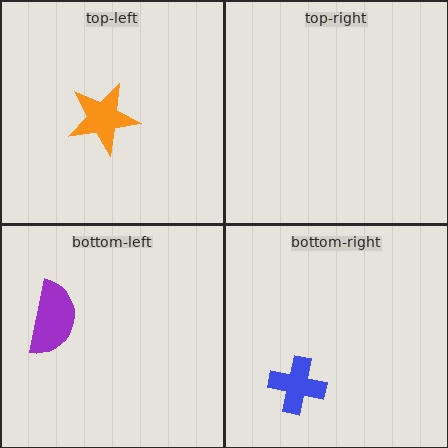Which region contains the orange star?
The top-left region.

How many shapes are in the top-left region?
1.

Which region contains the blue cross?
The bottom-right region.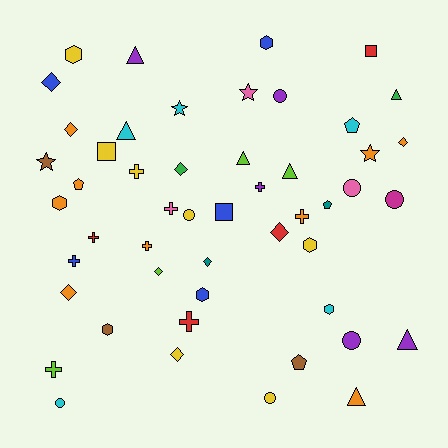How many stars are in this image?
There are 4 stars.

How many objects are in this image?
There are 50 objects.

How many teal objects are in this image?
There are 2 teal objects.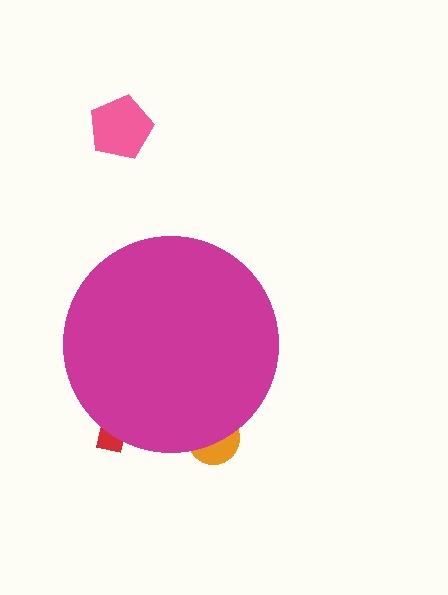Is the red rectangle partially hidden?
Yes, the red rectangle is partially hidden behind the magenta circle.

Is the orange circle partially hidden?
Yes, the orange circle is partially hidden behind the magenta circle.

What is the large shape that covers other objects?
A magenta circle.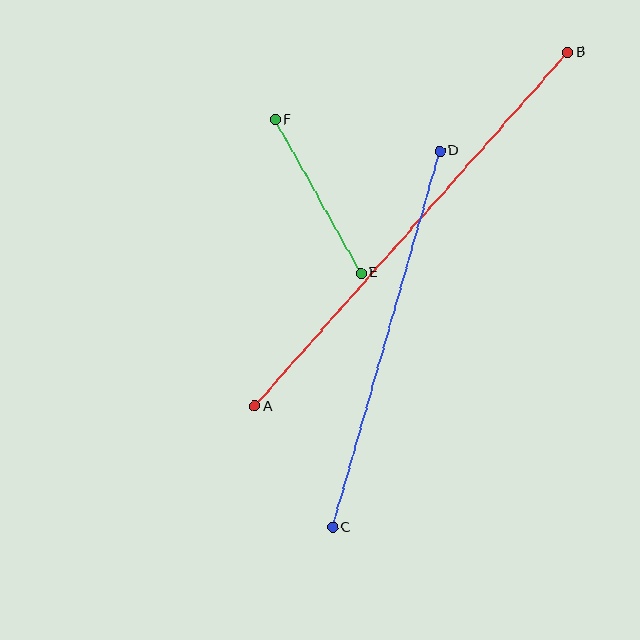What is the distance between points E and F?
The distance is approximately 176 pixels.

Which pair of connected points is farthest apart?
Points A and B are farthest apart.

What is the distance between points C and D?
The distance is approximately 391 pixels.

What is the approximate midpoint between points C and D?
The midpoint is at approximately (386, 339) pixels.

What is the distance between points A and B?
The distance is approximately 472 pixels.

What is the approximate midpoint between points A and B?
The midpoint is at approximately (411, 229) pixels.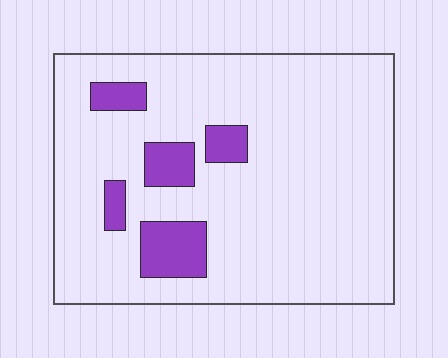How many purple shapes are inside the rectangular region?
5.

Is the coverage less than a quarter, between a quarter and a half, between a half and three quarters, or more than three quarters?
Less than a quarter.